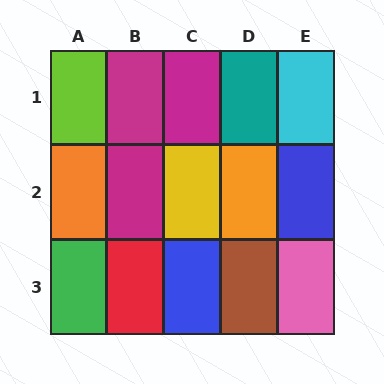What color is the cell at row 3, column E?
Pink.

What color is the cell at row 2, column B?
Magenta.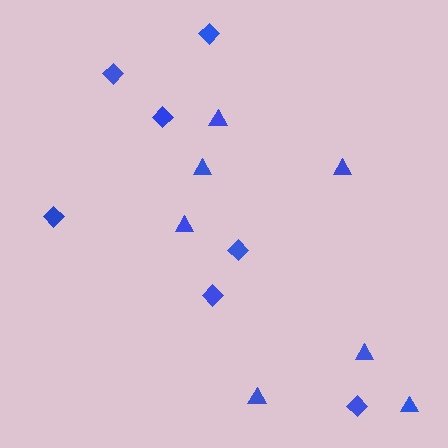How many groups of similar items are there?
There are 2 groups: one group of triangles (7) and one group of diamonds (7).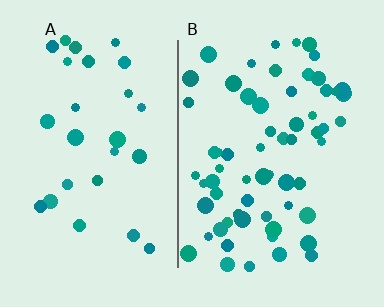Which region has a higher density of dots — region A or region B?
B (the right).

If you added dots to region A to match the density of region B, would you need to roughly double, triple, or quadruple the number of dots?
Approximately double.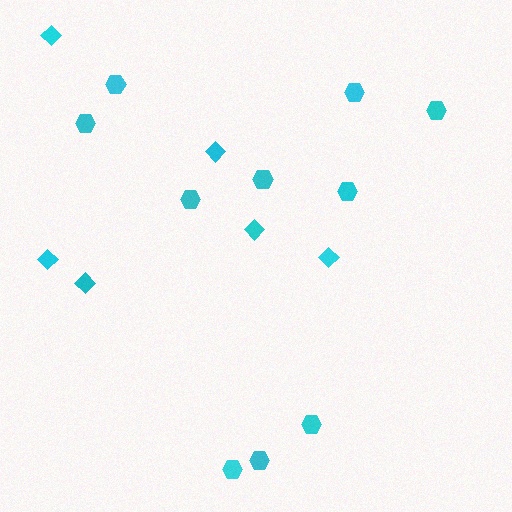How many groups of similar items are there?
There are 2 groups: one group of hexagons (10) and one group of diamonds (6).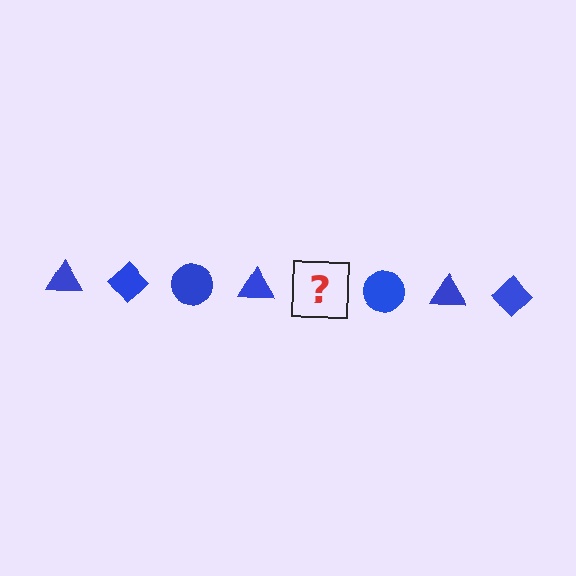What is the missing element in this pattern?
The missing element is a blue diamond.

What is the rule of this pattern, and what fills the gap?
The rule is that the pattern cycles through triangle, diamond, circle shapes in blue. The gap should be filled with a blue diamond.